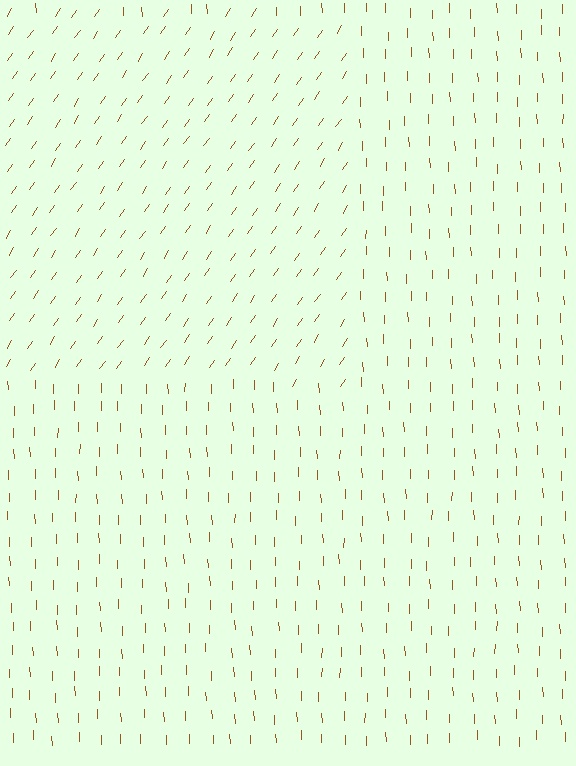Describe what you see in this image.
The image is filled with small brown line segments. A rectangle region in the image has lines oriented differently from the surrounding lines, creating a visible texture boundary.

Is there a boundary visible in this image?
Yes, there is a texture boundary formed by a change in line orientation.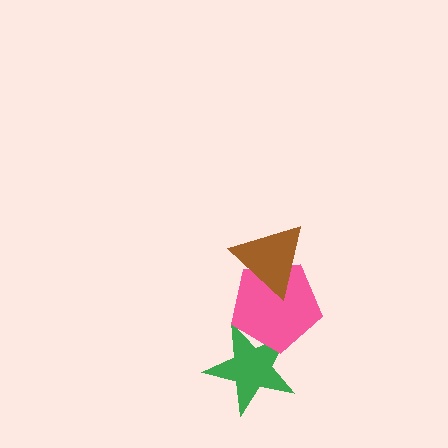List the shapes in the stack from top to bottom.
From top to bottom: the brown triangle, the pink pentagon, the green star.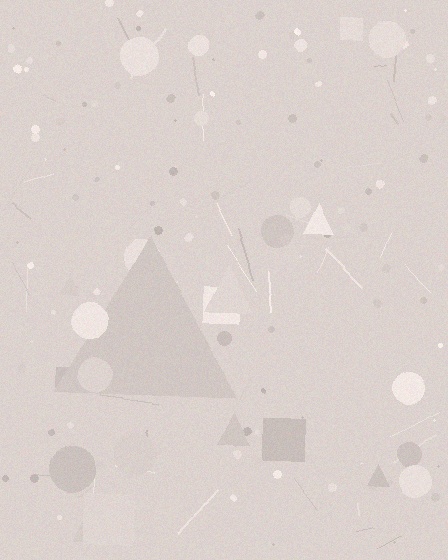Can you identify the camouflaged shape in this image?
The camouflaged shape is a triangle.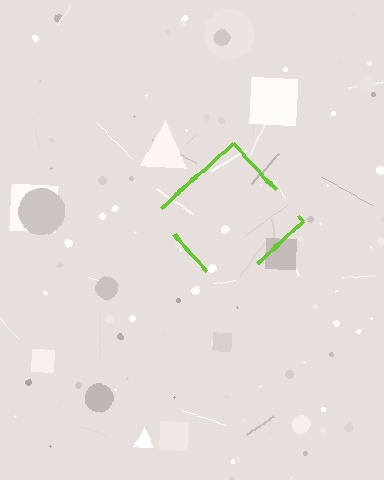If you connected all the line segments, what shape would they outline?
They would outline a diamond.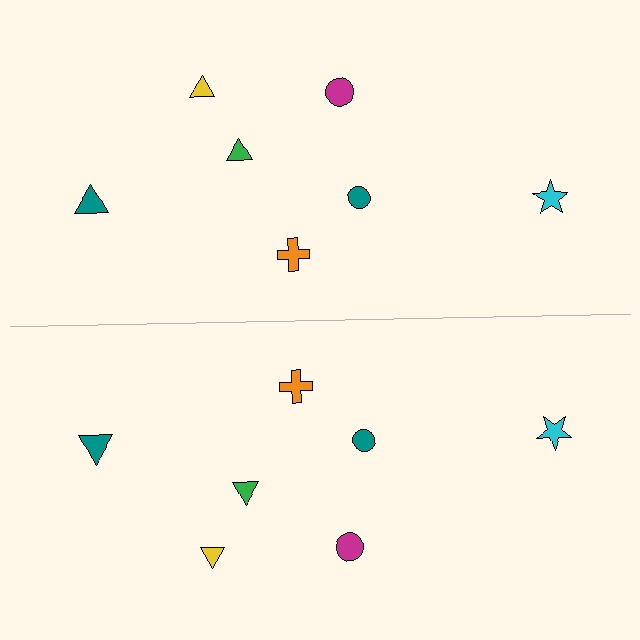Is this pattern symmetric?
Yes, this pattern has bilateral (reflection) symmetry.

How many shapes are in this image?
There are 14 shapes in this image.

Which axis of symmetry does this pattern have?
The pattern has a horizontal axis of symmetry running through the center of the image.